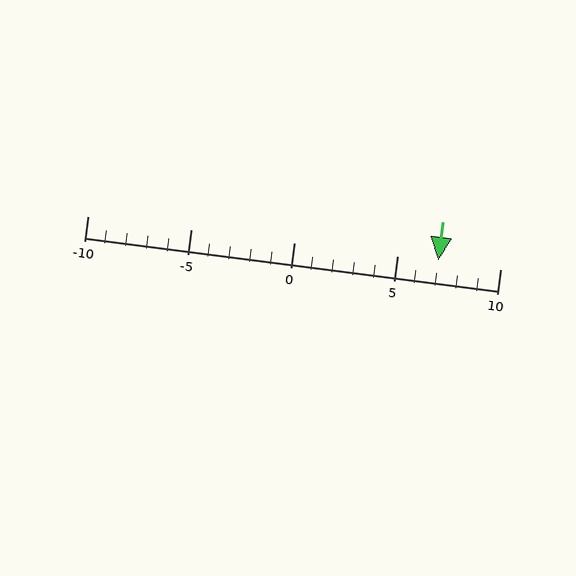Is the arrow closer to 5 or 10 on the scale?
The arrow is closer to 5.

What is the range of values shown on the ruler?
The ruler shows values from -10 to 10.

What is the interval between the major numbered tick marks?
The major tick marks are spaced 5 units apart.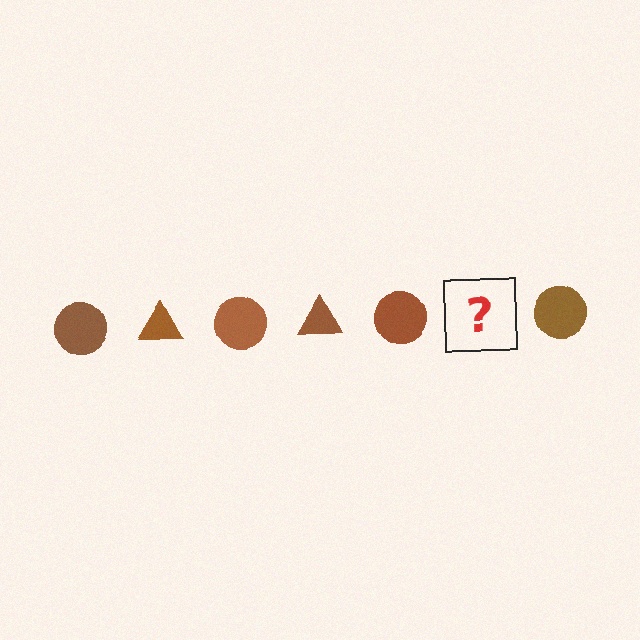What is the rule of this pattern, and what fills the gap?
The rule is that the pattern cycles through circle, triangle shapes in brown. The gap should be filled with a brown triangle.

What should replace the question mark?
The question mark should be replaced with a brown triangle.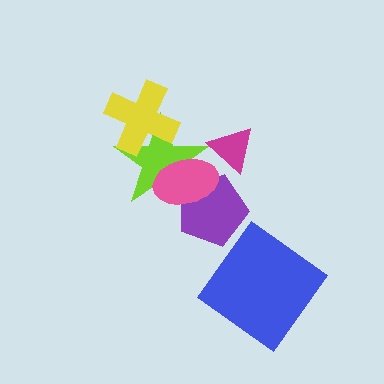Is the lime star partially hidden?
Yes, it is partially covered by another shape.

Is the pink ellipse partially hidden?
No, no other shape covers it.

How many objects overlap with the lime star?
3 objects overlap with the lime star.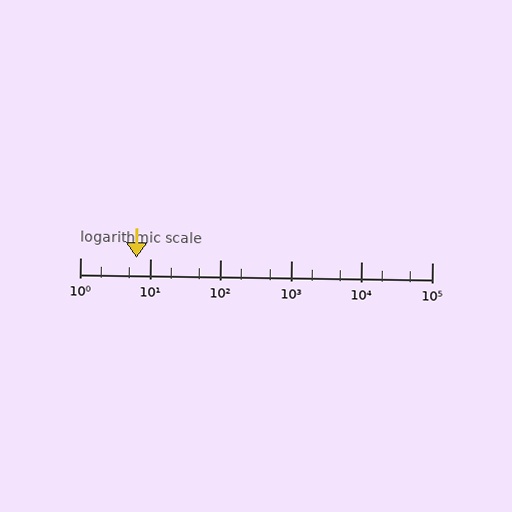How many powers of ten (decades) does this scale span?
The scale spans 5 decades, from 1 to 100000.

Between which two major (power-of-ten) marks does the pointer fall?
The pointer is between 1 and 10.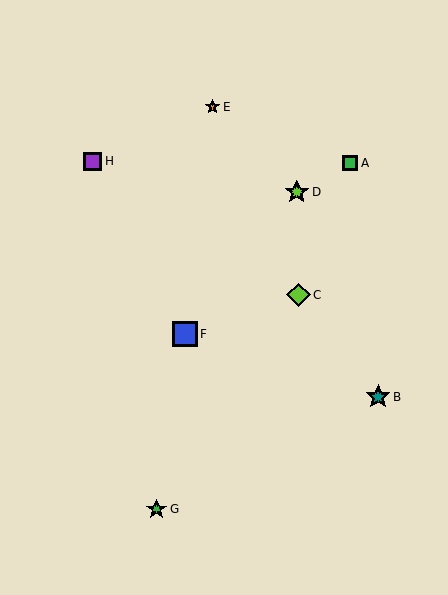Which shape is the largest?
The blue square (labeled F) is the largest.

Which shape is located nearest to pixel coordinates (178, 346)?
The blue square (labeled F) at (185, 334) is nearest to that location.